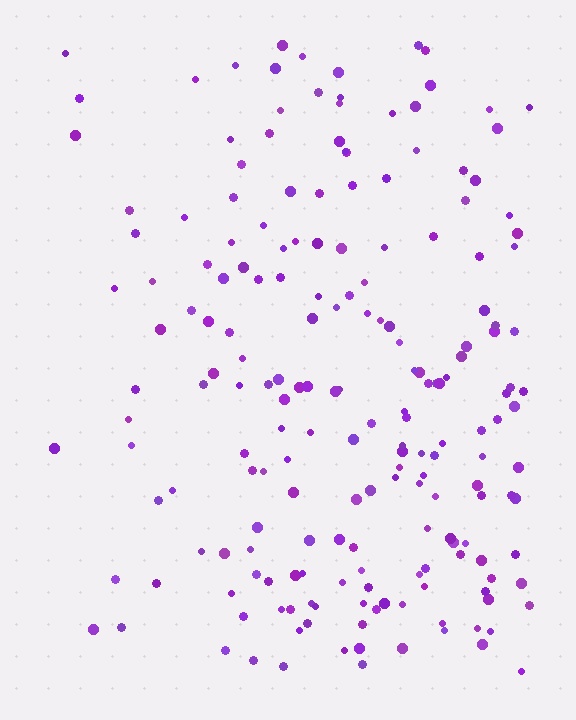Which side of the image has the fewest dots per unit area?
The left.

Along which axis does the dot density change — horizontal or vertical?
Horizontal.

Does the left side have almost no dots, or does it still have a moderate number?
Still a moderate number, just noticeably fewer than the right.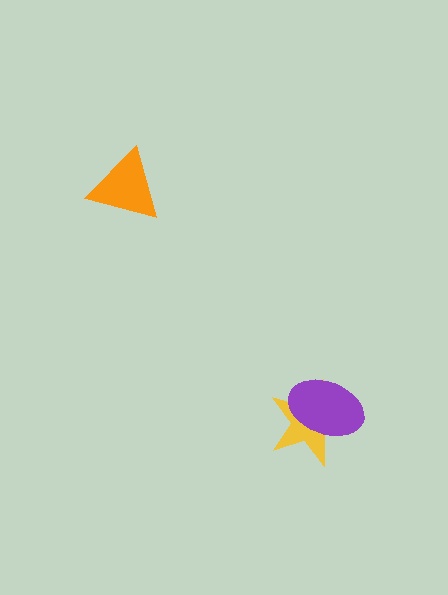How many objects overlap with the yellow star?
1 object overlaps with the yellow star.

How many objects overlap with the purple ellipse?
1 object overlaps with the purple ellipse.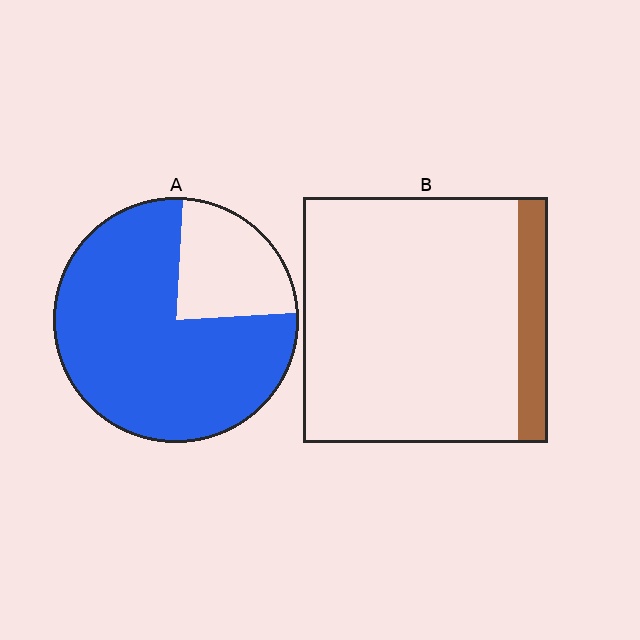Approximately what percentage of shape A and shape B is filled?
A is approximately 75% and B is approximately 10%.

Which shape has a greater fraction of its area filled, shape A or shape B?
Shape A.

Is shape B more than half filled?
No.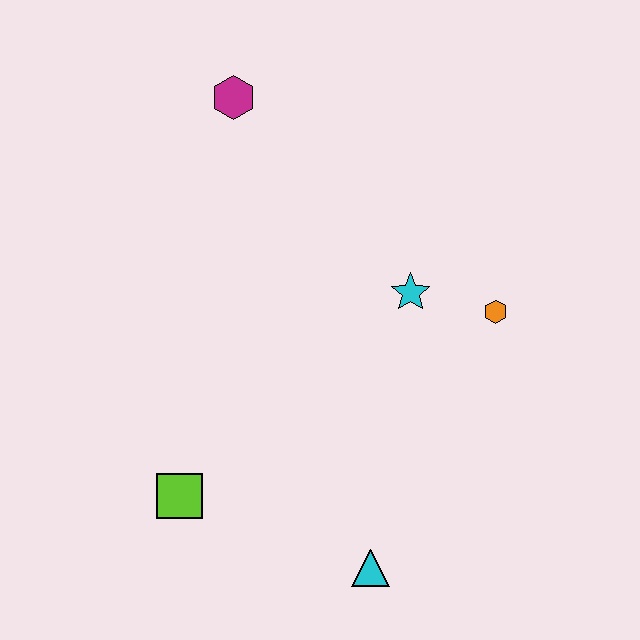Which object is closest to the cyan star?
The orange hexagon is closest to the cyan star.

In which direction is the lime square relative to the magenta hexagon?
The lime square is below the magenta hexagon.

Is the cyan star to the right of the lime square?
Yes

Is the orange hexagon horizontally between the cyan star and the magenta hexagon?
No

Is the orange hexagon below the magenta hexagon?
Yes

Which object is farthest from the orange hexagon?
The lime square is farthest from the orange hexagon.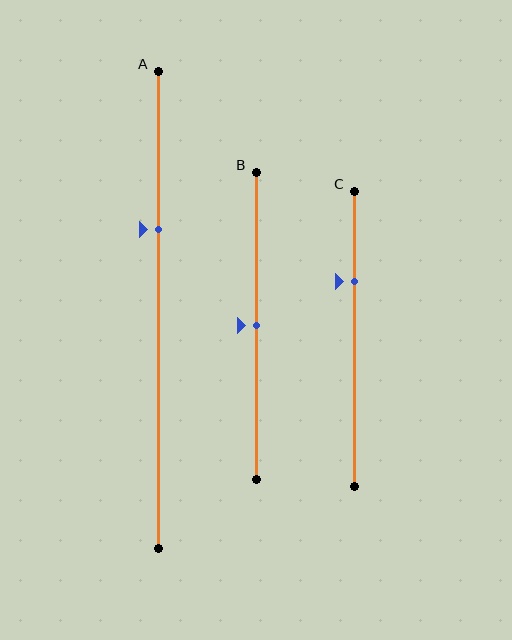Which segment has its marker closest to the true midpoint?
Segment B has its marker closest to the true midpoint.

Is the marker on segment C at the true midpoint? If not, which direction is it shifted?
No, the marker on segment C is shifted upward by about 19% of the segment length.